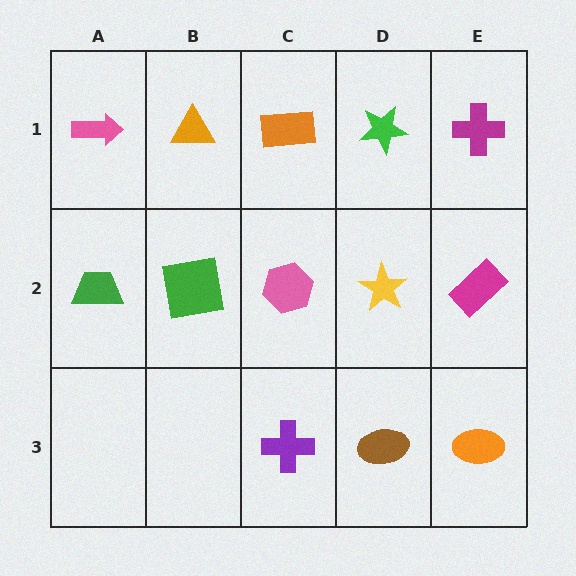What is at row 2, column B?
A green square.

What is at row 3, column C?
A purple cross.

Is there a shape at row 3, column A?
No, that cell is empty.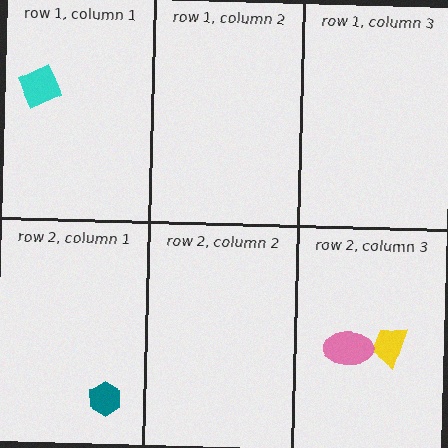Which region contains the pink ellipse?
The row 2, column 3 region.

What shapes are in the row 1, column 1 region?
The cyan square.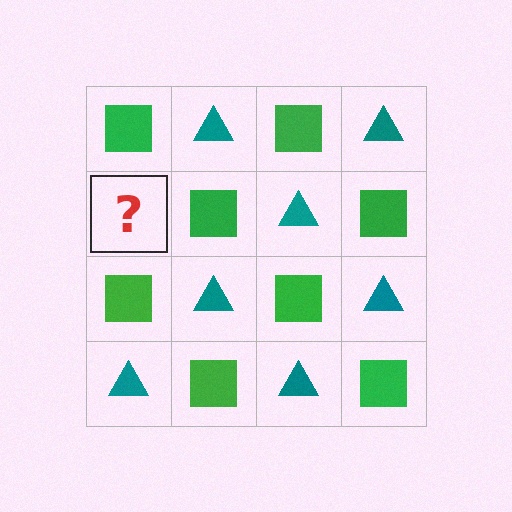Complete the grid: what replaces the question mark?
The question mark should be replaced with a teal triangle.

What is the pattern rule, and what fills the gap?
The rule is that it alternates green square and teal triangle in a checkerboard pattern. The gap should be filled with a teal triangle.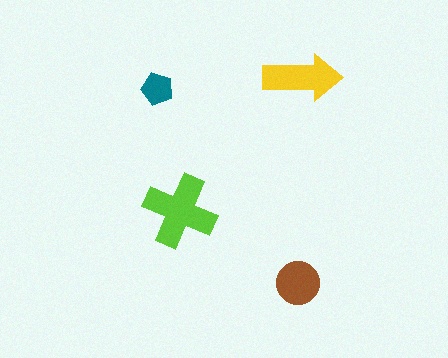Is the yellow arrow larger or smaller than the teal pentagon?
Larger.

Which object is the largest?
The lime cross.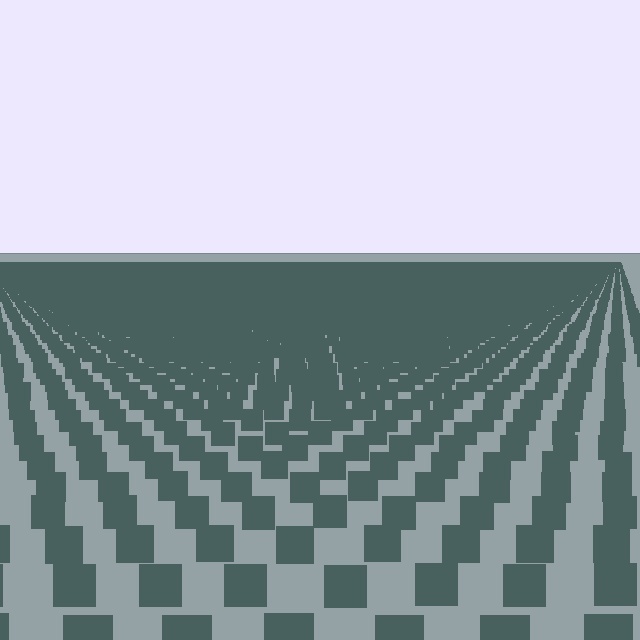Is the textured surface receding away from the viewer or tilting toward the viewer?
The surface is receding away from the viewer. Texture elements get smaller and denser toward the top.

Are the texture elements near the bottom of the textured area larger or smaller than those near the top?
Larger. Near the bottom, elements are closer to the viewer and appear at a bigger on-screen size.